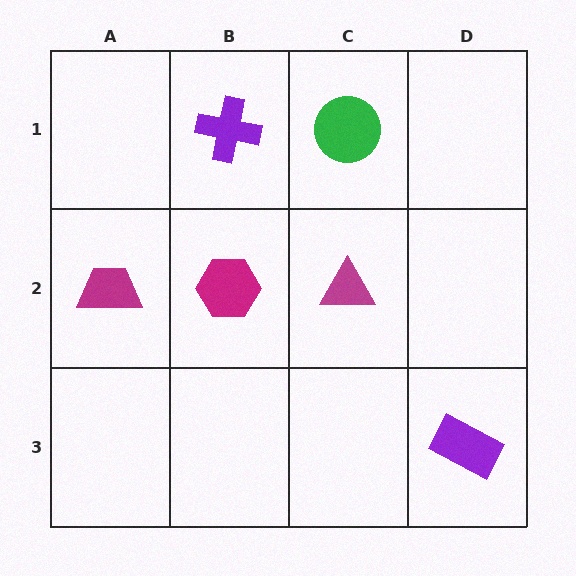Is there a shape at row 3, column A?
No, that cell is empty.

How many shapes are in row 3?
1 shape.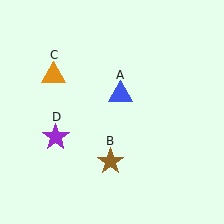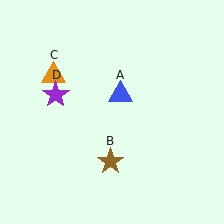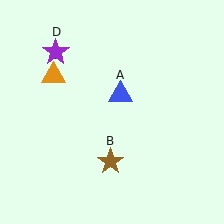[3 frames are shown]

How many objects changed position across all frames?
1 object changed position: purple star (object D).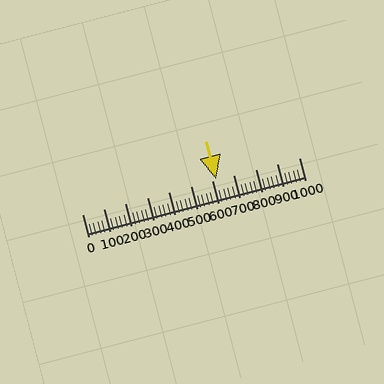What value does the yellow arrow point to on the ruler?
The yellow arrow points to approximately 620.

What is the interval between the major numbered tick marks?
The major tick marks are spaced 100 units apart.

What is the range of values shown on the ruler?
The ruler shows values from 0 to 1000.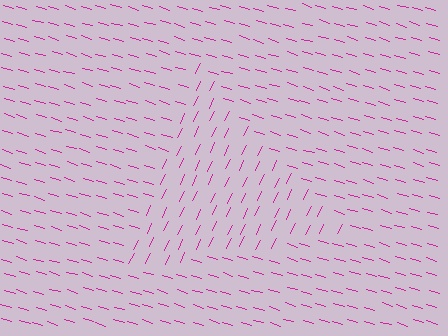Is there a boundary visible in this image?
Yes, there is a texture boundary formed by a change in line orientation.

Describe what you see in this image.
The image is filled with small magenta line segments. A triangle region in the image has lines oriented differently from the surrounding lines, creating a visible texture boundary.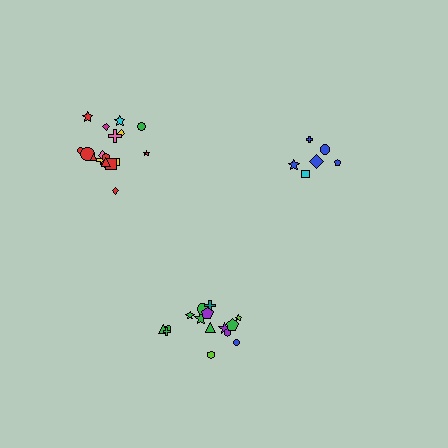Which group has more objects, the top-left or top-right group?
The top-left group.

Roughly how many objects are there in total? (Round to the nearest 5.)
Roughly 40 objects in total.